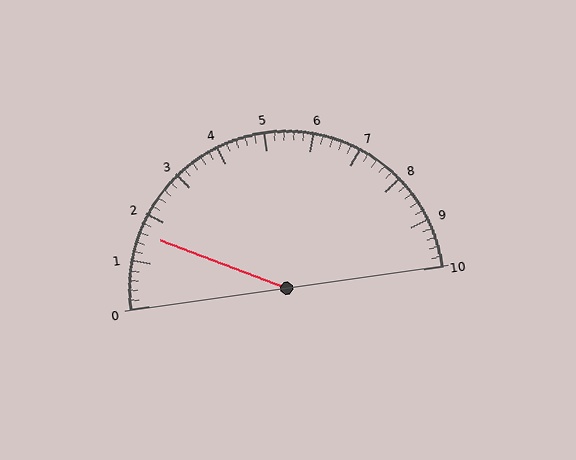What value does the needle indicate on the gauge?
The needle indicates approximately 1.6.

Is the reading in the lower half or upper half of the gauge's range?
The reading is in the lower half of the range (0 to 10).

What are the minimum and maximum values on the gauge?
The gauge ranges from 0 to 10.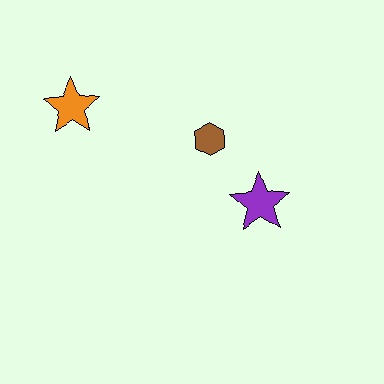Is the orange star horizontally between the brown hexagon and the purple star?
No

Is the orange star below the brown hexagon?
No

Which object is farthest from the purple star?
The orange star is farthest from the purple star.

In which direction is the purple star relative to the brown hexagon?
The purple star is below the brown hexagon.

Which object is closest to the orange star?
The brown hexagon is closest to the orange star.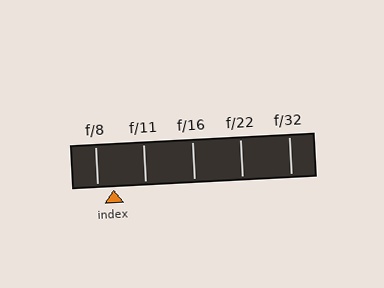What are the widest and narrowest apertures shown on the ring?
The widest aperture shown is f/8 and the narrowest is f/32.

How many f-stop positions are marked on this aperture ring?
There are 5 f-stop positions marked.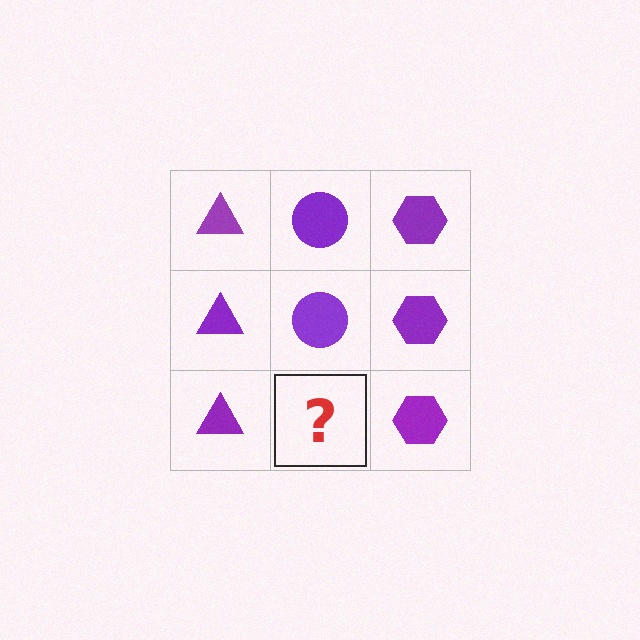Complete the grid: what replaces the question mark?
The question mark should be replaced with a purple circle.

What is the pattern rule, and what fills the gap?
The rule is that each column has a consistent shape. The gap should be filled with a purple circle.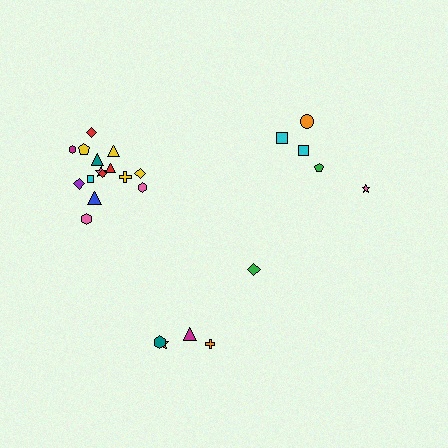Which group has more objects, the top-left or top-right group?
The top-left group.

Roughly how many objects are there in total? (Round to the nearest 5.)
Roughly 25 objects in total.